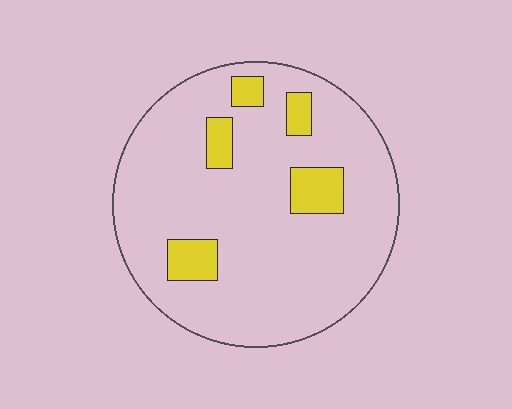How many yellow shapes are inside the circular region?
5.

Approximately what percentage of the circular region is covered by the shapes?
Approximately 15%.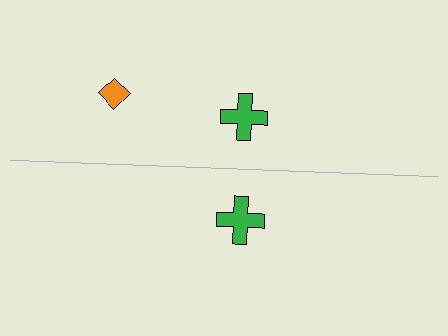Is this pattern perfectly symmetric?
No, the pattern is not perfectly symmetric. A orange diamond is missing from the bottom side.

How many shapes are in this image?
There are 3 shapes in this image.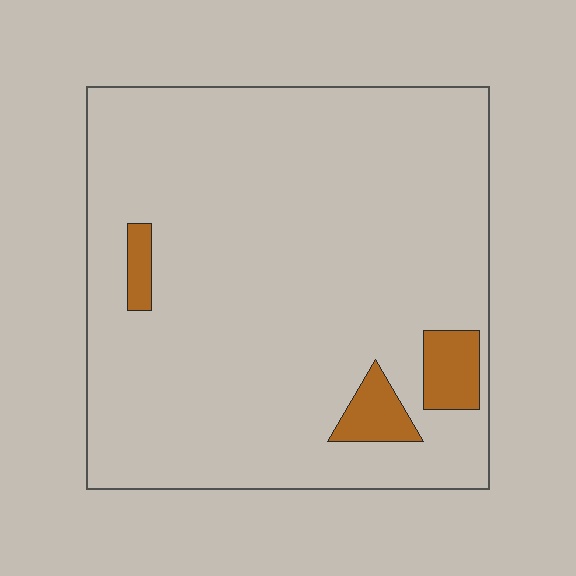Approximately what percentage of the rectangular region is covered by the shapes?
Approximately 5%.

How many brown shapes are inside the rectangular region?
3.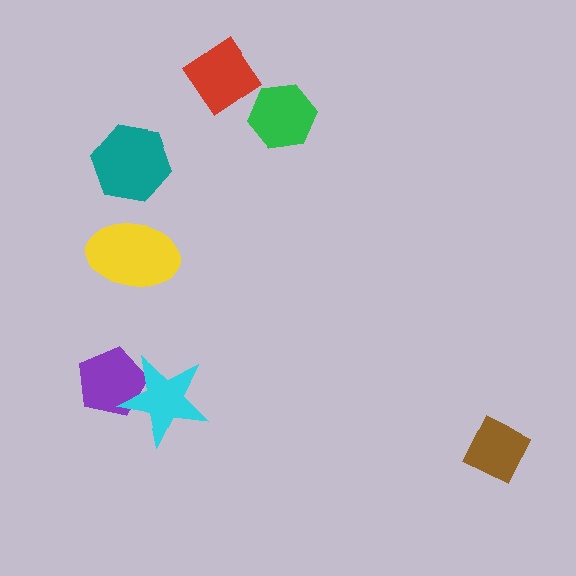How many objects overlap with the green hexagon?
0 objects overlap with the green hexagon.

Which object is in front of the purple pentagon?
The cyan star is in front of the purple pentagon.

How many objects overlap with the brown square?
0 objects overlap with the brown square.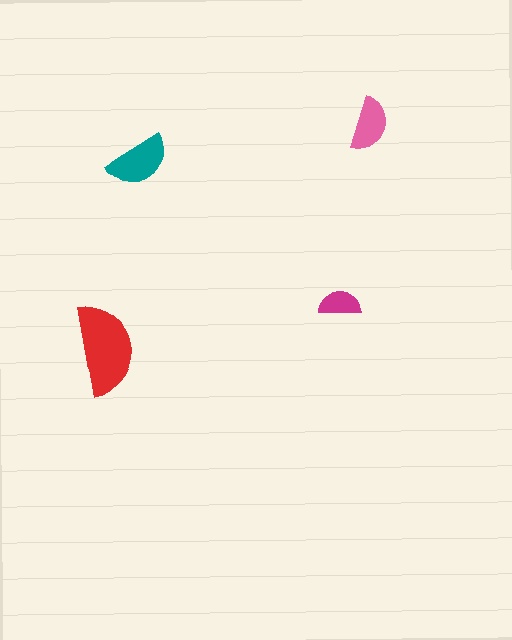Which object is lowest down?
The red semicircle is bottommost.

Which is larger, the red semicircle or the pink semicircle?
The red one.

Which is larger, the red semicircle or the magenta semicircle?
The red one.